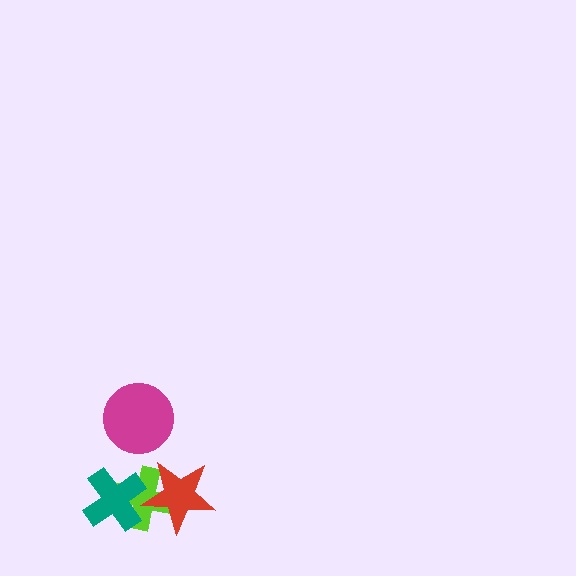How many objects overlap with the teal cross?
2 objects overlap with the teal cross.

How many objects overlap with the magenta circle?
0 objects overlap with the magenta circle.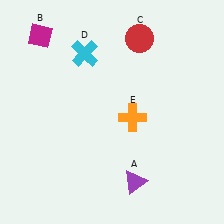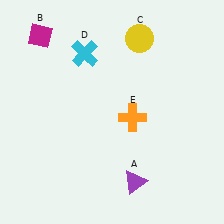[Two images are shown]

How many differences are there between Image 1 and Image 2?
There is 1 difference between the two images.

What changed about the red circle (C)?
In Image 1, C is red. In Image 2, it changed to yellow.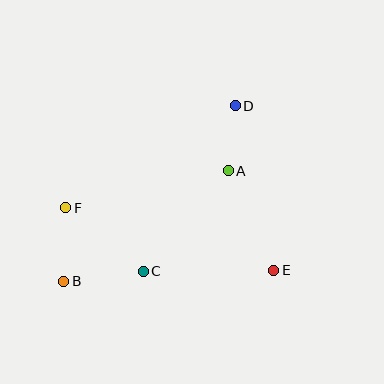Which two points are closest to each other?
Points A and D are closest to each other.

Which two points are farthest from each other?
Points B and D are farthest from each other.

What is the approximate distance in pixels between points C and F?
The distance between C and F is approximately 100 pixels.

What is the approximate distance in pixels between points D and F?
The distance between D and F is approximately 198 pixels.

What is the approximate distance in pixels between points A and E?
The distance between A and E is approximately 110 pixels.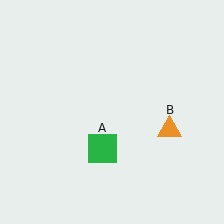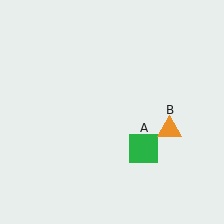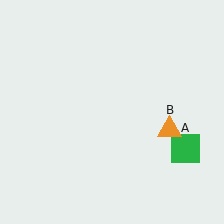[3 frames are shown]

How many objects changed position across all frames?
1 object changed position: green square (object A).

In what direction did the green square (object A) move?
The green square (object A) moved right.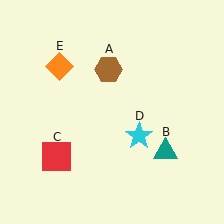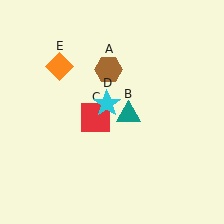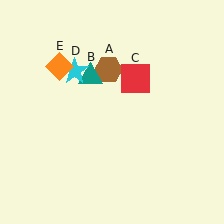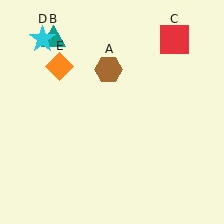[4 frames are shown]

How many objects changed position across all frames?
3 objects changed position: teal triangle (object B), red square (object C), cyan star (object D).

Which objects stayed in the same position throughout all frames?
Brown hexagon (object A) and orange diamond (object E) remained stationary.